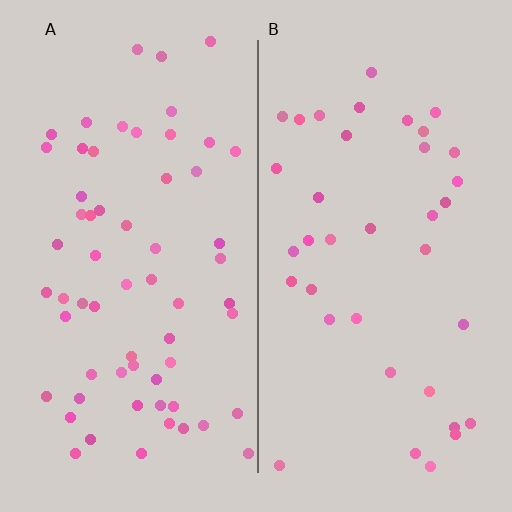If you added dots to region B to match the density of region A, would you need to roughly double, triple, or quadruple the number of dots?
Approximately double.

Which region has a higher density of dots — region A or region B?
A (the left).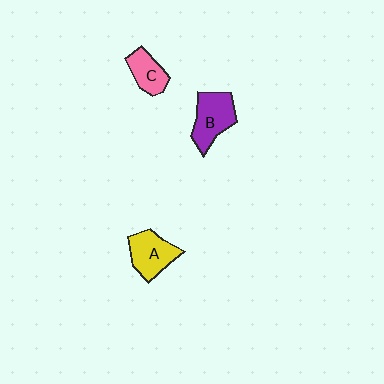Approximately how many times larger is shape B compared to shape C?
Approximately 1.5 times.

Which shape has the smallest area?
Shape C (pink).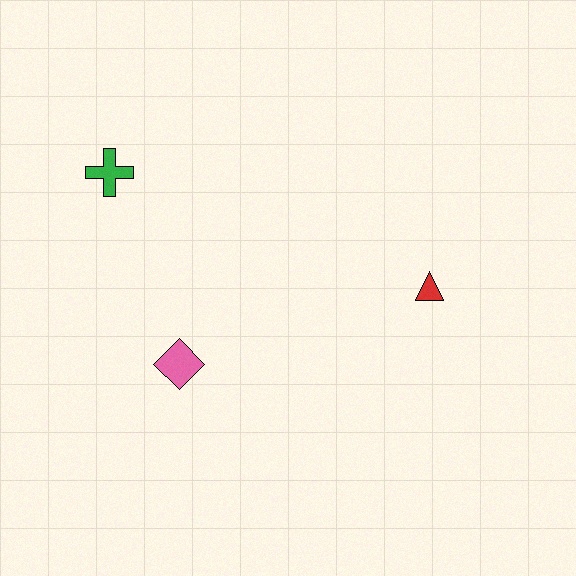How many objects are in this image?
There are 3 objects.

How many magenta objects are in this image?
There are no magenta objects.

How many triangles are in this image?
There is 1 triangle.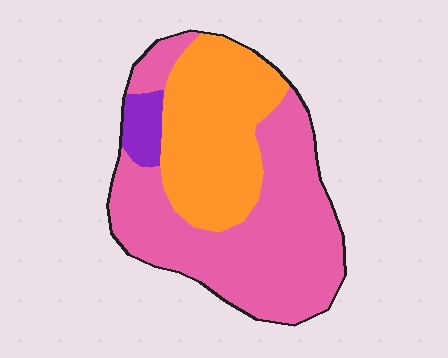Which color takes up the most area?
Pink, at roughly 60%.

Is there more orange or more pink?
Pink.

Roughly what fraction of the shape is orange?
Orange covers 36% of the shape.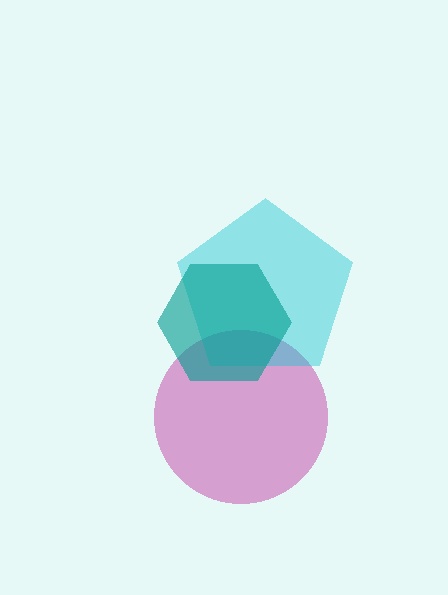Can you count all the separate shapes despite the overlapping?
Yes, there are 3 separate shapes.